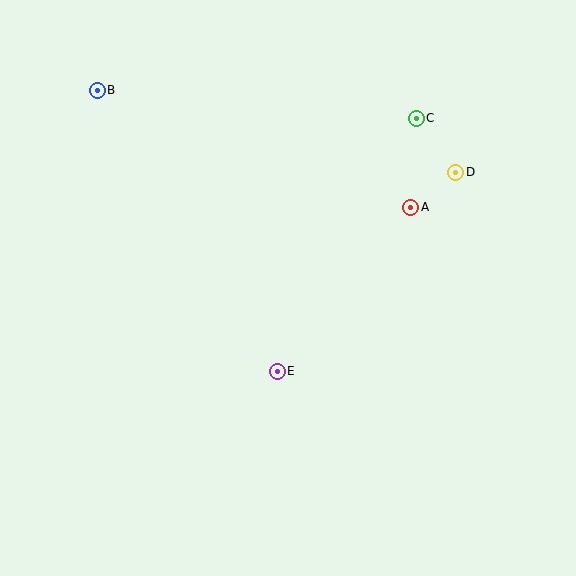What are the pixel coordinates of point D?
Point D is at (456, 172).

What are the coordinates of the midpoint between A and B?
The midpoint between A and B is at (254, 149).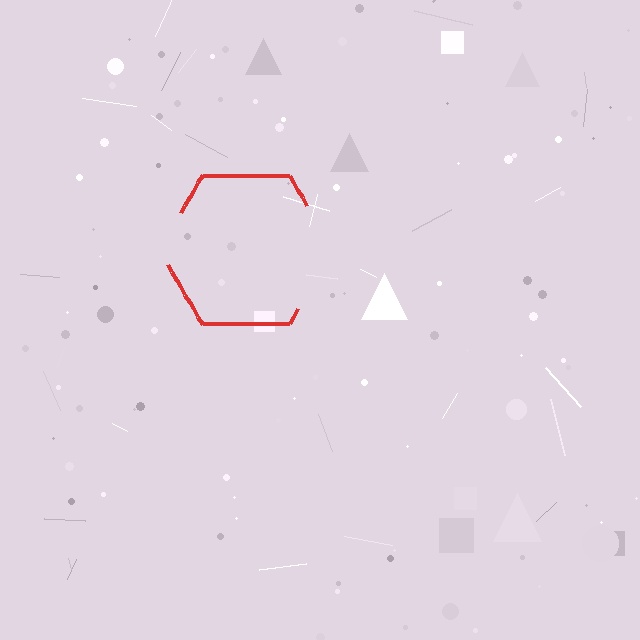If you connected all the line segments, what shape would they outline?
They would outline a hexagon.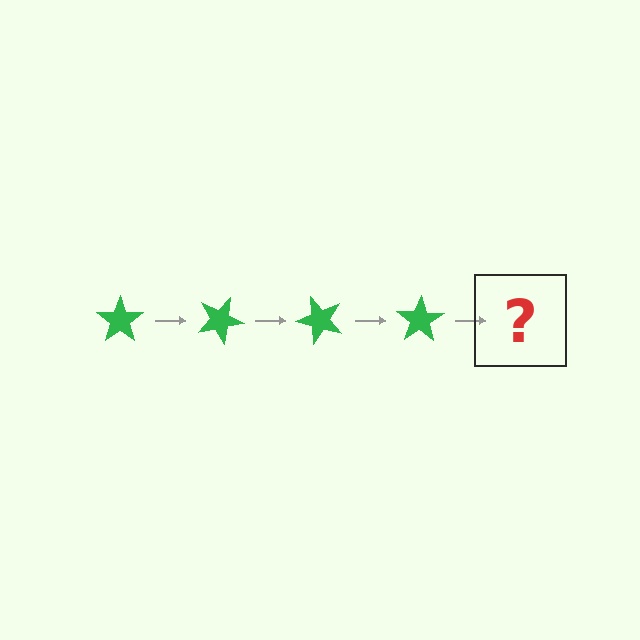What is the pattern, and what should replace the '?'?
The pattern is that the star rotates 25 degrees each step. The '?' should be a green star rotated 100 degrees.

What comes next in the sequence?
The next element should be a green star rotated 100 degrees.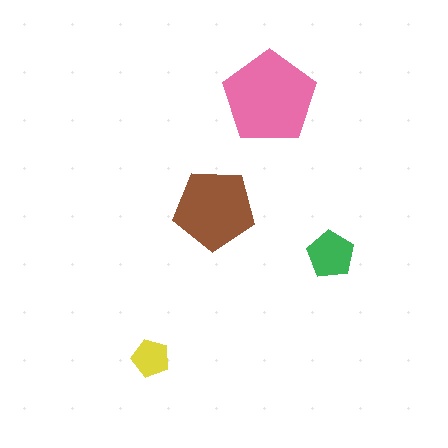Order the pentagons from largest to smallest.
the pink one, the brown one, the green one, the yellow one.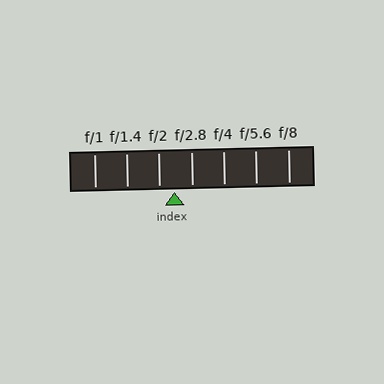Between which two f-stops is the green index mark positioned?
The index mark is between f/2 and f/2.8.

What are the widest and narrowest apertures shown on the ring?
The widest aperture shown is f/1 and the narrowest is f/8.